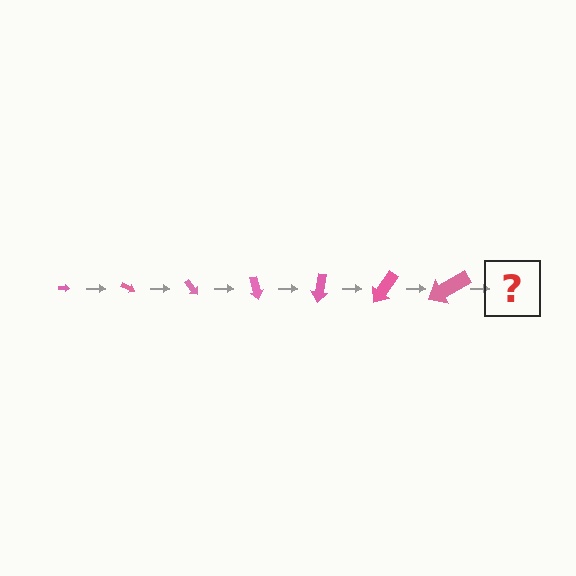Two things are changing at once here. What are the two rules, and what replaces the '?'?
The two rules are that the arrow grows larger each step and it rotates 25 degrees each step. The '?' should be an arrow, larger than the previous one and rotated 175 degrees from the start.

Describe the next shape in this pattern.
It should be an arrow, larger than the previous one and rotated 175 degrees from the start.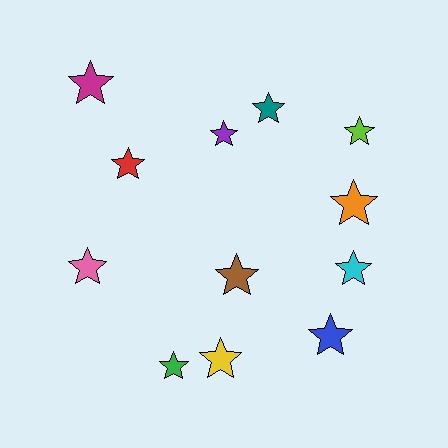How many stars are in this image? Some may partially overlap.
There are 12 stars.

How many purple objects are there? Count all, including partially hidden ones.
There is 1 purple object.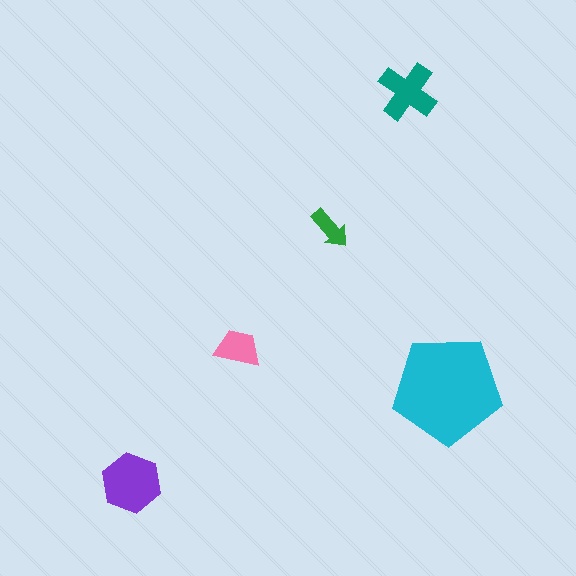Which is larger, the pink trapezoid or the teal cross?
The teal cross.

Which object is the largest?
The cyan pentagon.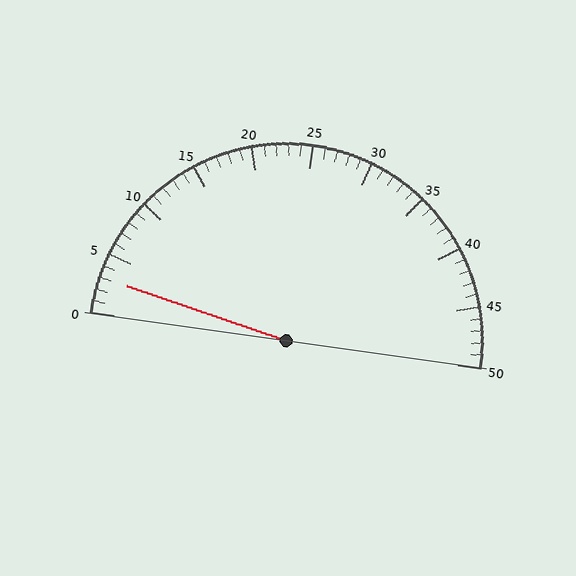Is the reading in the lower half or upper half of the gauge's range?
The reading is in the lower half of the range (0 to 50).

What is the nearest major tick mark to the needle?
The nearest major tick mark is 5.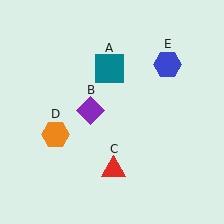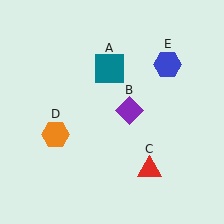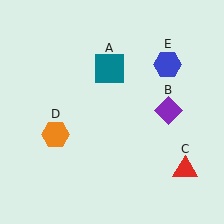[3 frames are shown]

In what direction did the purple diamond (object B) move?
The purple diamond (object B) moved right.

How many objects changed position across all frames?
2 objects changed position: purple diamond (object B), red triangle (object C).